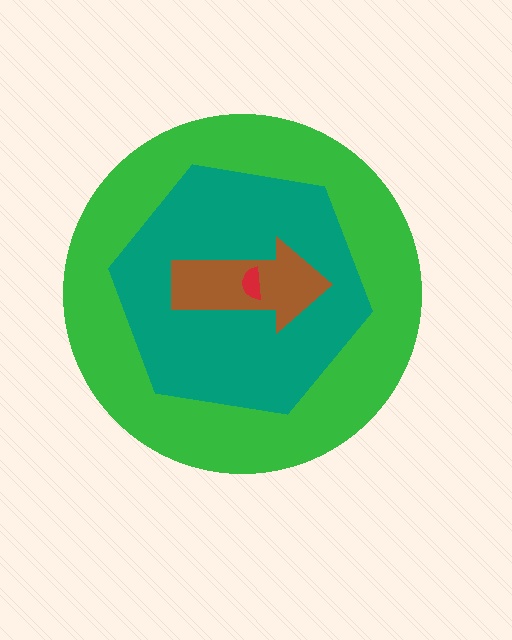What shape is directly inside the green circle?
The teal hexagon.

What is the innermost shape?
The red semicircle.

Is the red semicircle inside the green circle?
Yes.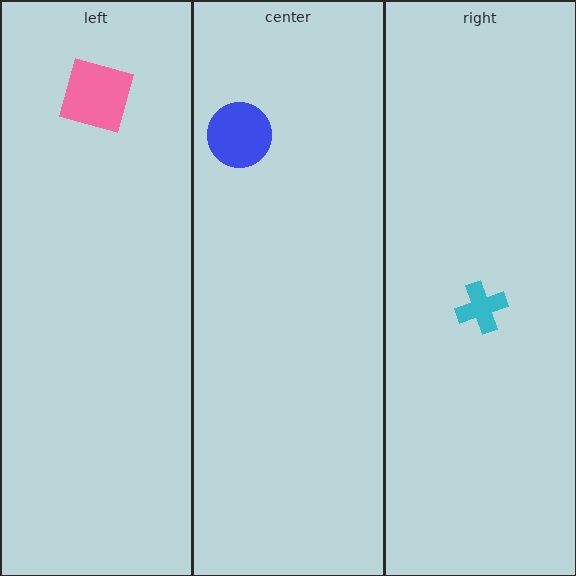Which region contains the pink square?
The left region.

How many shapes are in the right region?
1.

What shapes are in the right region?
The cyan cross.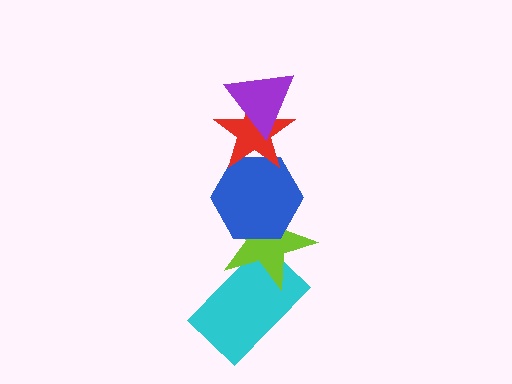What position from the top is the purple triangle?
The purple triangle is 1st from the top.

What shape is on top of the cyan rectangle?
The lime star is on top of the cyan rectangle.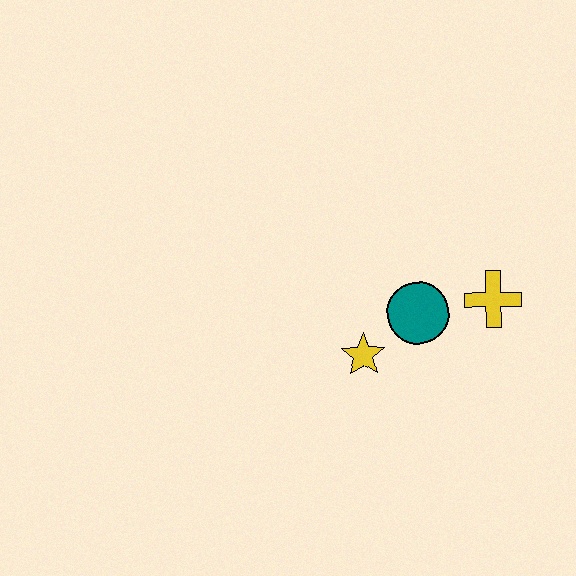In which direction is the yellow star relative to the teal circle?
The yellow star is to the left of the teal circle.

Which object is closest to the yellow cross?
The teal circle is closest to the yellow cross.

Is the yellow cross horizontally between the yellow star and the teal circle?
No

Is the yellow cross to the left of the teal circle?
No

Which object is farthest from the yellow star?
The yellow cross is farthest from the yellow star.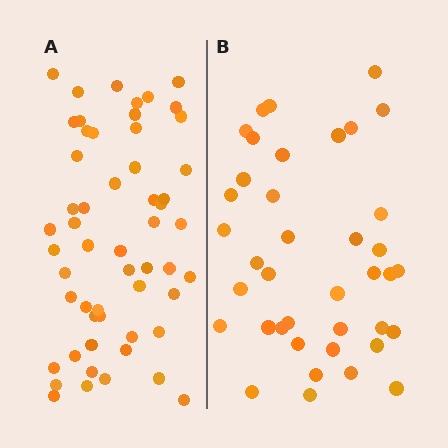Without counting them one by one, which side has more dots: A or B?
Region A (the left region) has more dots.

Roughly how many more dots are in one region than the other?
Region A has approximately 15 more dots than region B.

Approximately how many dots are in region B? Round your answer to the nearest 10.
About 40 dots. (The exact count is 39, which rounds to 40.)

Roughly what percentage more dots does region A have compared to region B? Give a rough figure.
About 40% more.